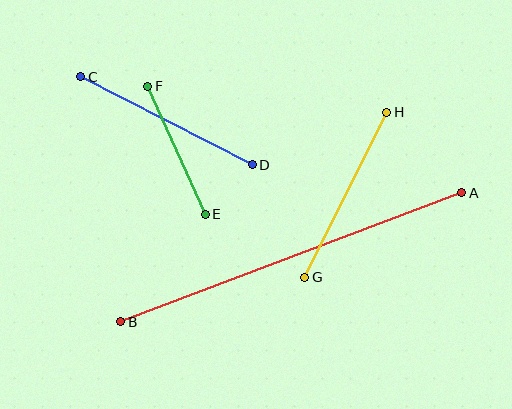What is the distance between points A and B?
The distance is approximately 364 pixels.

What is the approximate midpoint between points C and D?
The midpoint is at approximately (167, 121) pixels.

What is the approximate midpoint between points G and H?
The midpoint is at approximately (346, 195) pixels.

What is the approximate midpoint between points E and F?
The midpoint is at approximately (176, 150) pixels.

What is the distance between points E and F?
The distance is approximately 140 pixels.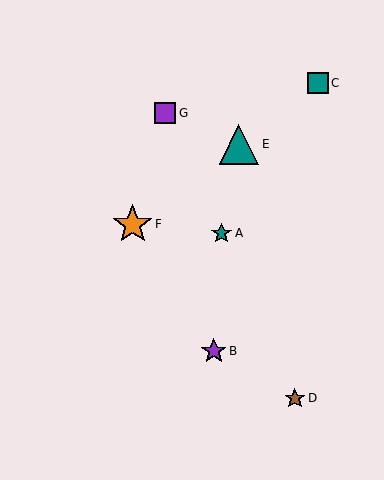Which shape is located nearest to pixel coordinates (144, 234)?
The orange star (labeled F) at (133, 224) is nearest to that location.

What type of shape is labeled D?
Shape D is a brown star.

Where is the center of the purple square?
The center of the purple square is at (165, 113).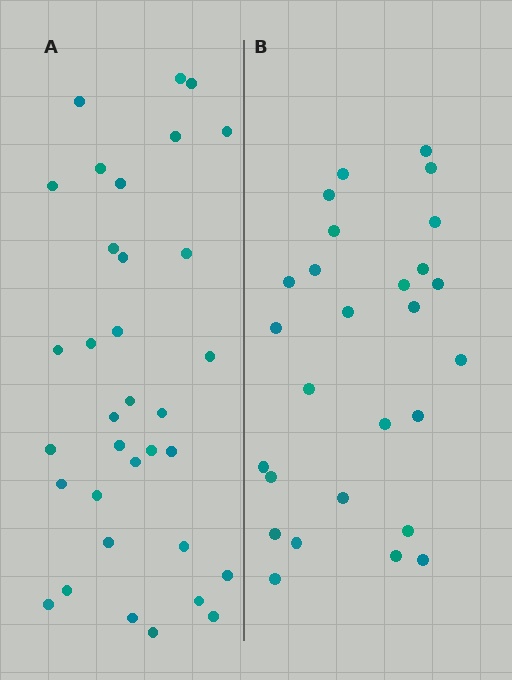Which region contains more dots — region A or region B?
Region A (the left region) has more dots.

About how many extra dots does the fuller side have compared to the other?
Region A has roughly 8 or so more dots than region B.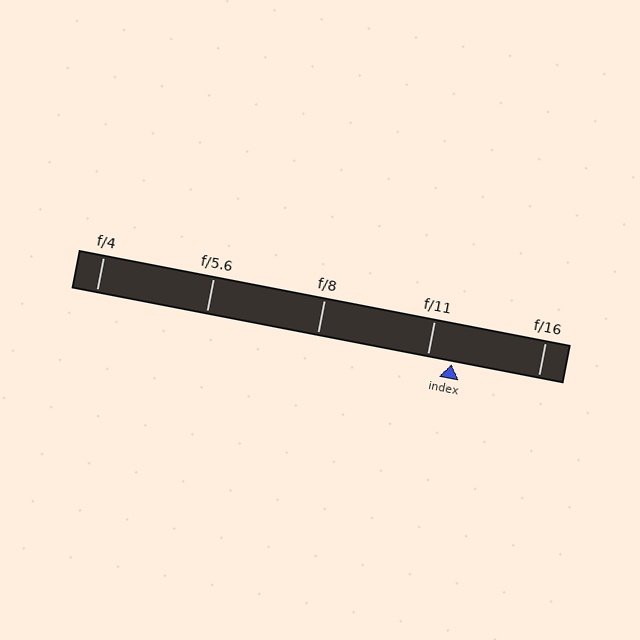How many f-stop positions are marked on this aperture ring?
There are 5 f-stop positions marked.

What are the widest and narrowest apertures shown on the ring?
The widest aperture shown is f/4 and the narrowest is f/16.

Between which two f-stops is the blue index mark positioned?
The index mark is between f/11 and f/16.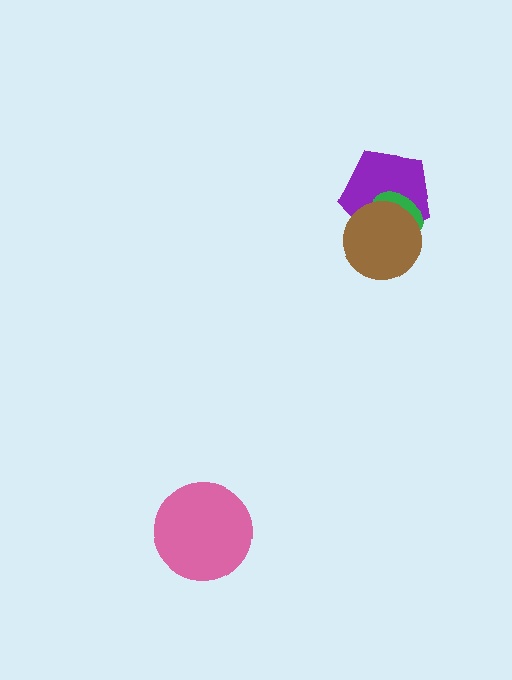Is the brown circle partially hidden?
No, no other shape covers it.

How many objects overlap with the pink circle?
0 objects overlap with the pink circle.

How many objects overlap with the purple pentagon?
2 objects overlap with the purple pentagon.